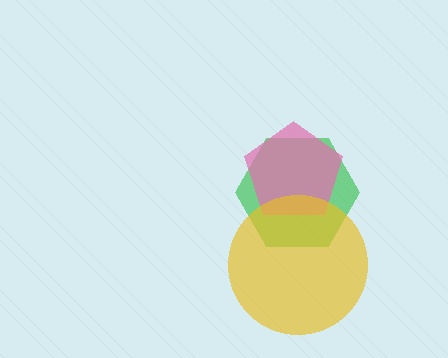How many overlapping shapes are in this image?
There are 3 overlapping shapes in the image.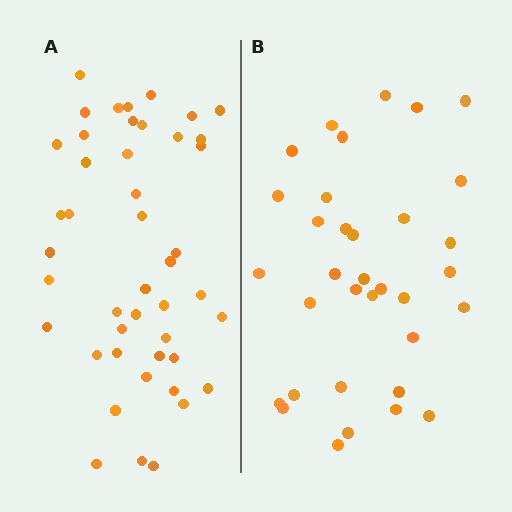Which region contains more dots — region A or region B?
Region A (the left region) has more dots.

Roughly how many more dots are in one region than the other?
Region A has roughly 12 or so more dots than region B.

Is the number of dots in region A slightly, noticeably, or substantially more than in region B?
Region A has noticeably more, but not dramatically so. The ratio is roughly 1.3 to 1.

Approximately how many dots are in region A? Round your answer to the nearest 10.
About 40 dots. (The exact count is 45, which rounds to 40.)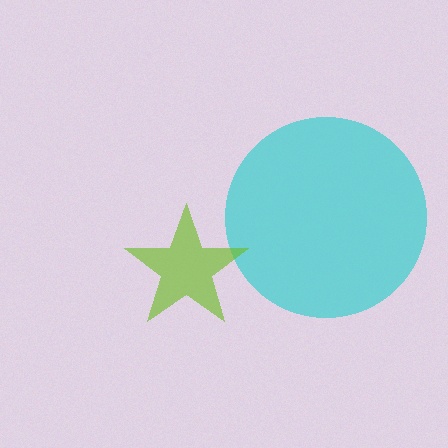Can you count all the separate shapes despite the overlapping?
Yes, there are 2 separate shapes.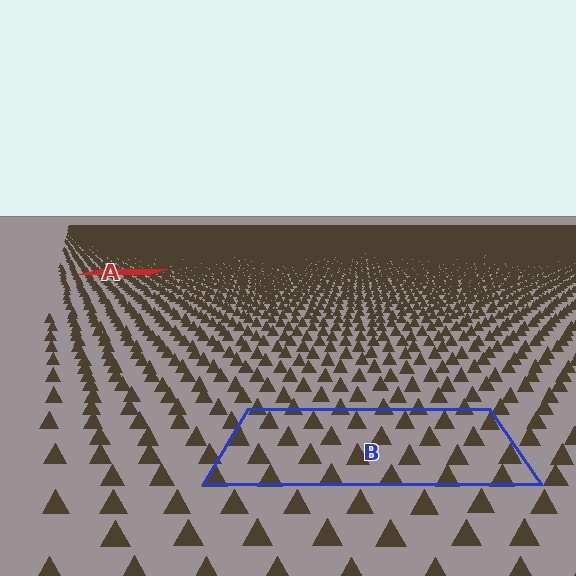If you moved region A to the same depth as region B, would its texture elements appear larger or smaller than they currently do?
They would appear larger. At a closer depth, the same texture elements are projected at a bigger on-screen size.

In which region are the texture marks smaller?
The texture marks are smaller in region A, because it is farther away.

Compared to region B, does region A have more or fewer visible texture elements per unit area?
Region A has more texture elements per unit area — they are packed more densely because it is farther away.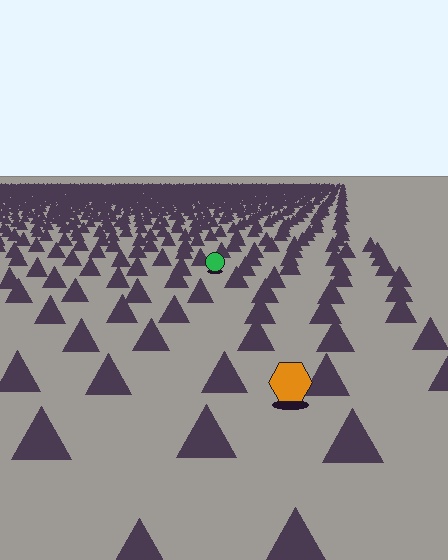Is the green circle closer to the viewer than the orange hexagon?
No. The orange hexagon is closer — you can tell from the texture gradient: the ground texture is coarser near it.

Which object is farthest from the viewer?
The green circle is farthest from the viewer. It appears smaller and the ground texture around it is denser.